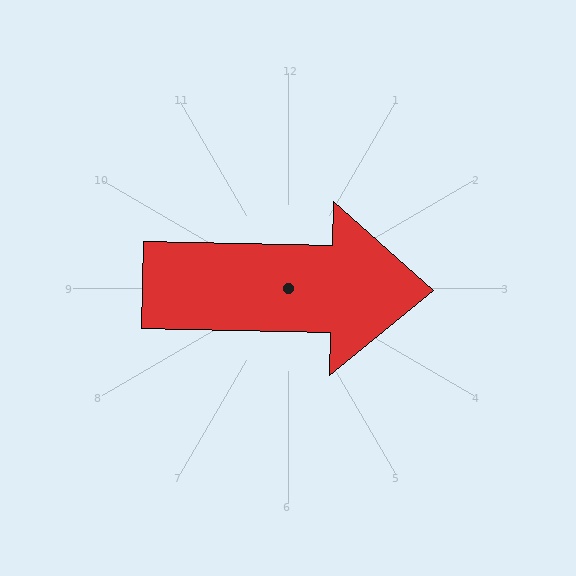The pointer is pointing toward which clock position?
Roughly 3 o'clock.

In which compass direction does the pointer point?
East.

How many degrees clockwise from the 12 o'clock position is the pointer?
Approximately 91 degrees.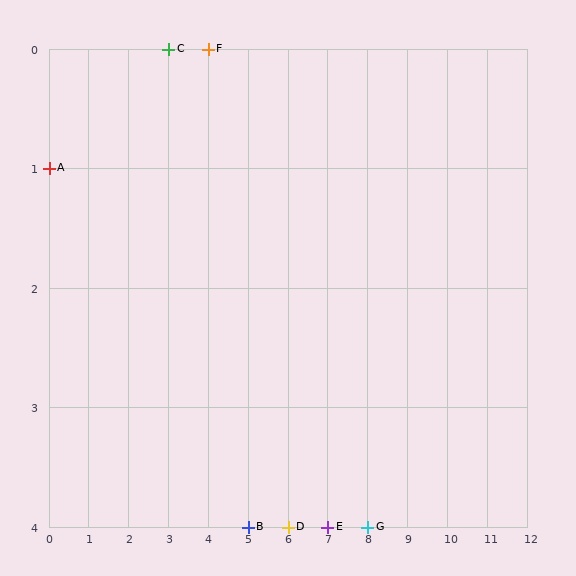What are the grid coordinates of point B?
Point B is at grid coordinates (5, 4).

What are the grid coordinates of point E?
Point E is at grid coordinates (7, 4).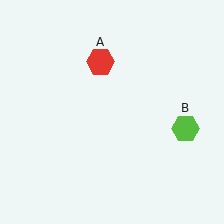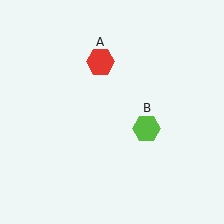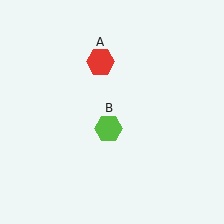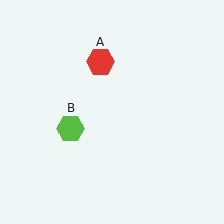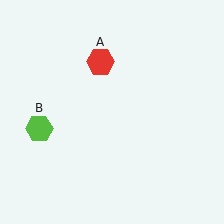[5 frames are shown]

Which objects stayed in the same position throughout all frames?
Red hexagon (object A) remained stationary.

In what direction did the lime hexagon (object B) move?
The lime hexagon (object B) moved left.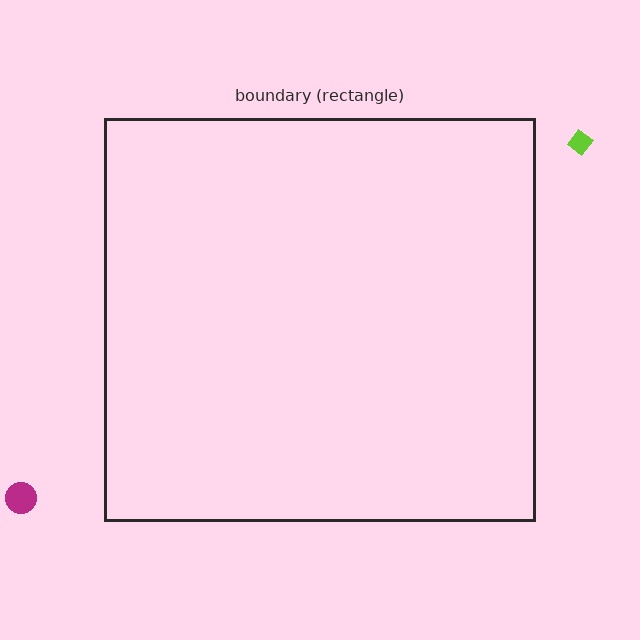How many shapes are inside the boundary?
0 inside, 2 outside.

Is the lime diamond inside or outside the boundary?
Outside.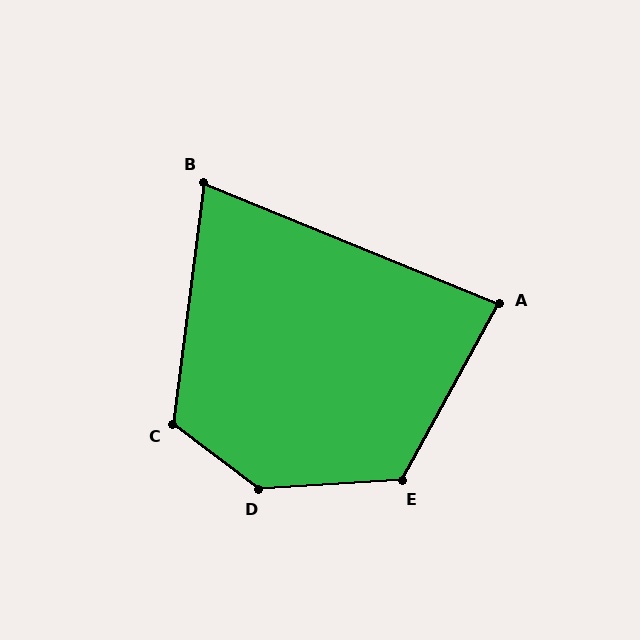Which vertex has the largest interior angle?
D, at approximately 139 degrees.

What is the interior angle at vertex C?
Approximately 120 degrees (obtuse).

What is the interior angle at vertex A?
Approximately 84 degrees (acute).